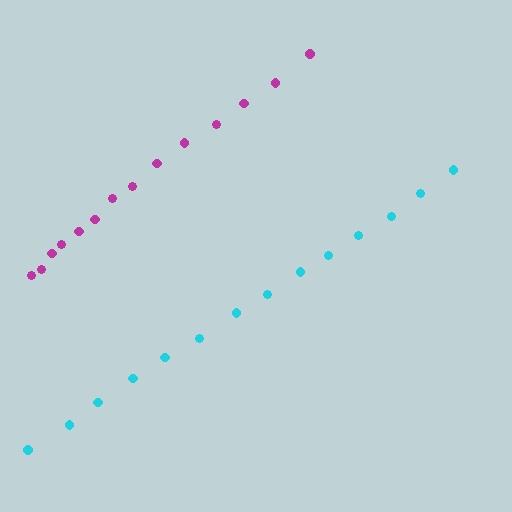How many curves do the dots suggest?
There are 2 distinct paths.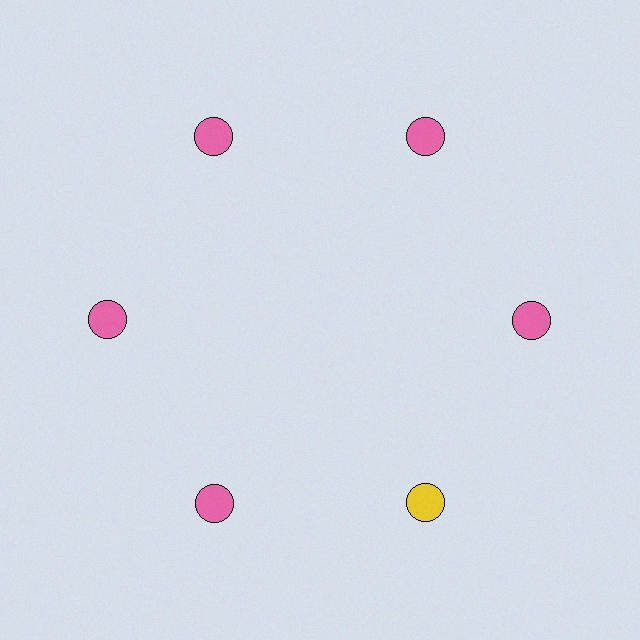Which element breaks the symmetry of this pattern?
The yellow circle at roughly the 5 o'clock position breaks the symmetry. All other shapes are pink circles.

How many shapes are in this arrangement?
There are 6 shapes arranged in a ring pattern.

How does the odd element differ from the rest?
It has a different color: yellow instead of pink.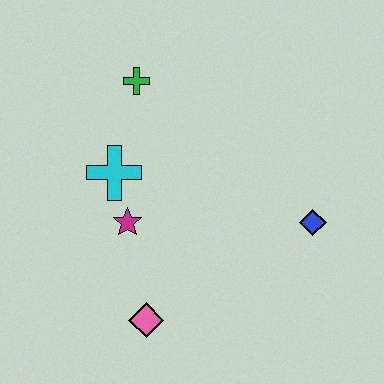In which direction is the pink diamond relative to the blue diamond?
The pink diamond is to the left of the blue diamond.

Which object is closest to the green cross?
The cyan cross is closest to the green cross.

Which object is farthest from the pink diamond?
The green cross is farthest from the pink diamond.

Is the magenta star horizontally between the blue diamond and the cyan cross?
Yes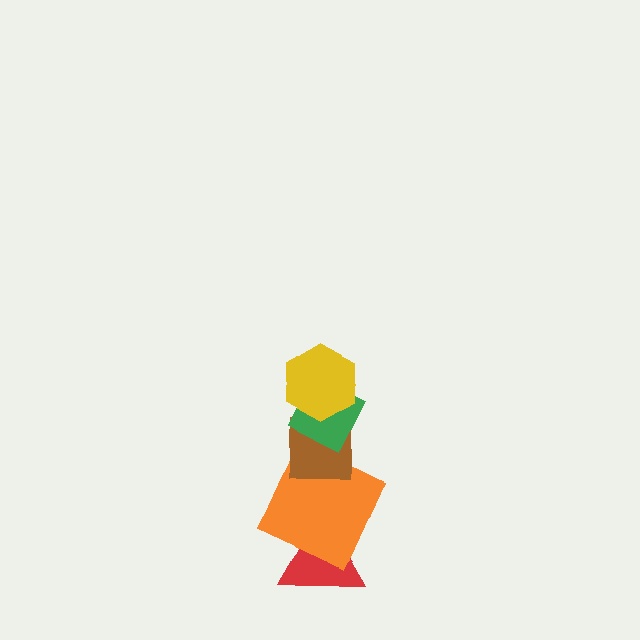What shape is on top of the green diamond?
The yellow hexagon is on top of the green diamond.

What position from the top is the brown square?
The brown square is 3rd from the top.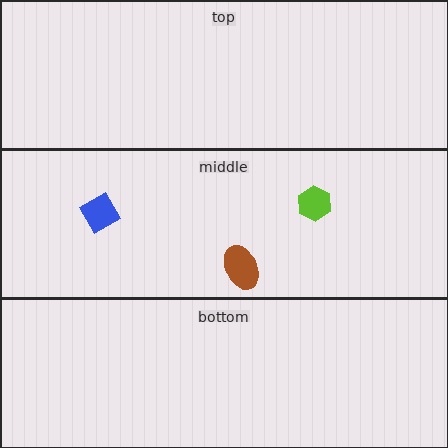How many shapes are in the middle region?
3.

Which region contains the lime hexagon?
The middle region.